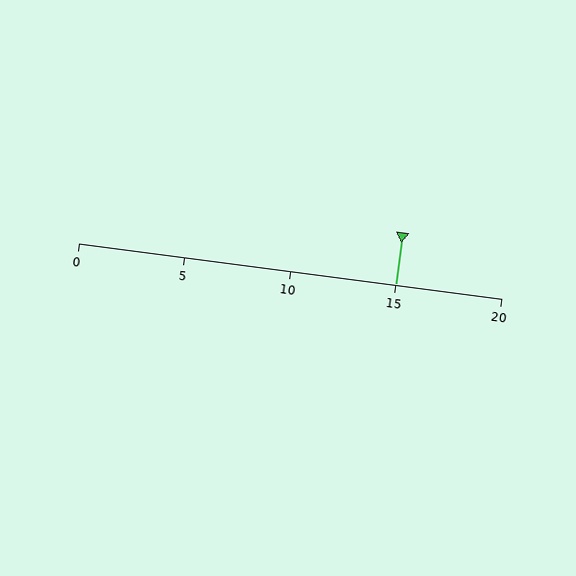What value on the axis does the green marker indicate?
The marker indicates approximately 15.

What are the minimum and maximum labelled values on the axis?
The axis runs from 0 to 20.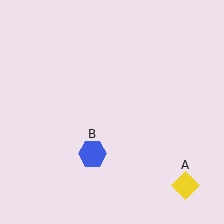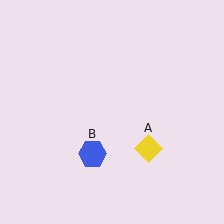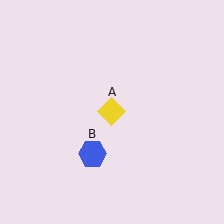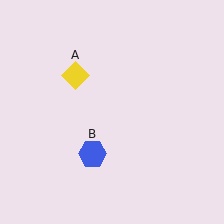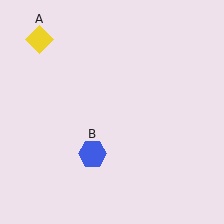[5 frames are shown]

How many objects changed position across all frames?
1 object changed position: yellow diamond (object A).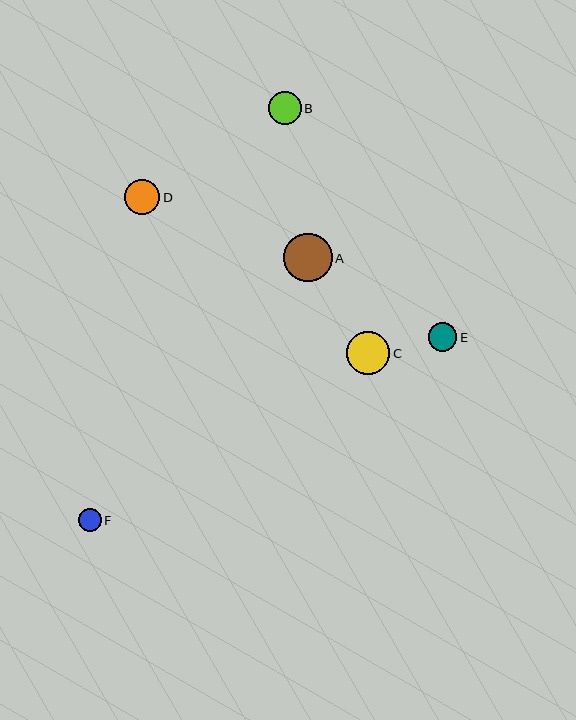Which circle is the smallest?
Circle F is the smallest with a size of approximately 23 pixels.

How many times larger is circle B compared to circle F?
Circle B is approximately 1.4 times the size of circle F.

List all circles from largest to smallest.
From largest to smallest: A, C, D, B, E, F.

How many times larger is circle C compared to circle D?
Circle C is approximately 1.2 times the size of circle D.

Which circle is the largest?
Circle A is the largest with a size of approximately 48 pixels.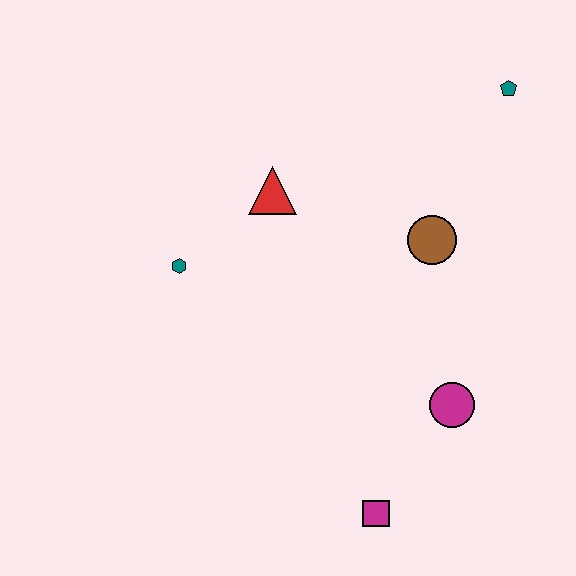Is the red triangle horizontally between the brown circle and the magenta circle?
No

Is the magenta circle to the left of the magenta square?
No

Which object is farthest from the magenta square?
The teal pentagon is farthest from the magenta square.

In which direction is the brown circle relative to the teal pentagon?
The brown circle is below the teal pentagon.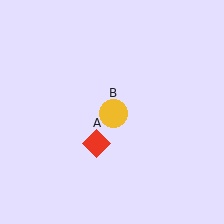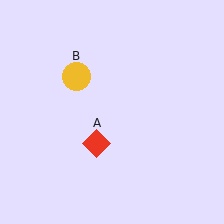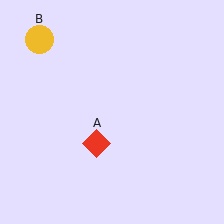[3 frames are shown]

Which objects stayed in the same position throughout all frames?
Red diamond (object A) remained stationary.